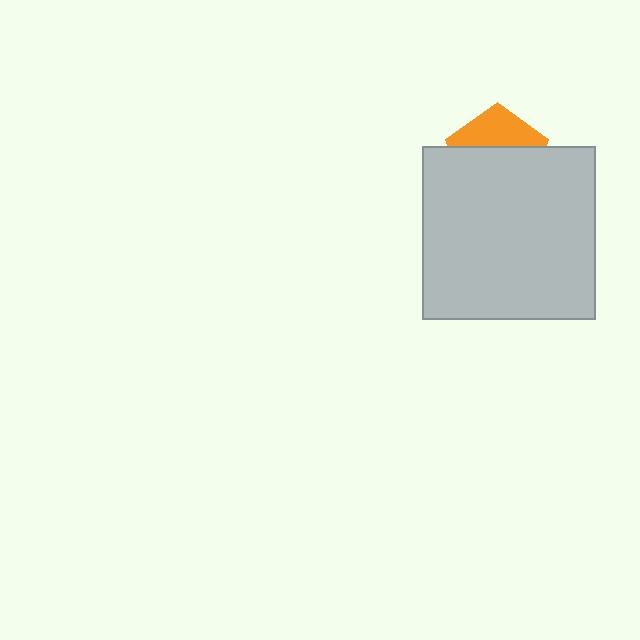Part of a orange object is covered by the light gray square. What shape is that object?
It is a pentagon.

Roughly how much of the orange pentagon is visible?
A small part of it is visible (roughly 37%).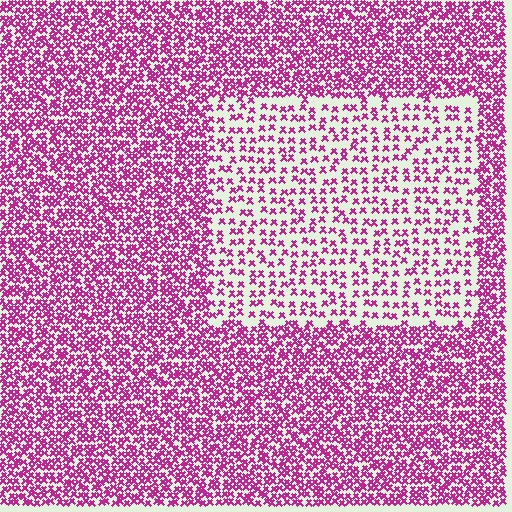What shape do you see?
I see a rectangle.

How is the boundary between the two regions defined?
The boundary is defined by a change in element density (approximately 2.2x ratio). All elements are the same color, size, and shape.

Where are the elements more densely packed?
The elements are more densely packed outside the rectangle boundary.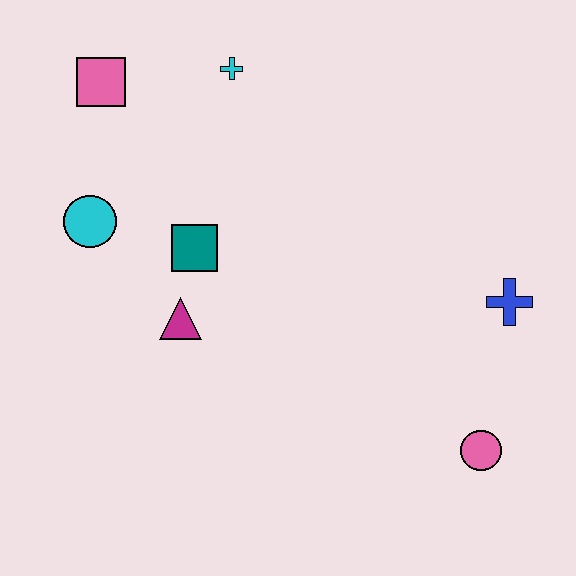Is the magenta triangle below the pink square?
Yes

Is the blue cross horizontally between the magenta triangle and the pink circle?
No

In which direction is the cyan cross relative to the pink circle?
The cyan cross is above the pink circle.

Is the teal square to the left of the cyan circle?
No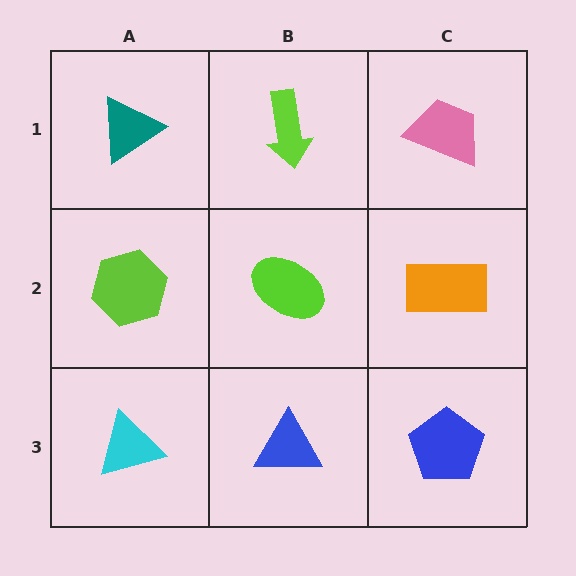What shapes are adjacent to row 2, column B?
A lime arrow (row 1, column B), a blue triangle (row 3, column B), a lime hexagon (row 2, column A), an orange rectangle (row 2, column C).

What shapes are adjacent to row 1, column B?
A lime ellipse (row 2, column B), a teal triangle (row 1, column A), a pink trapezoid (row 1, column C).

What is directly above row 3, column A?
A lime hexagon.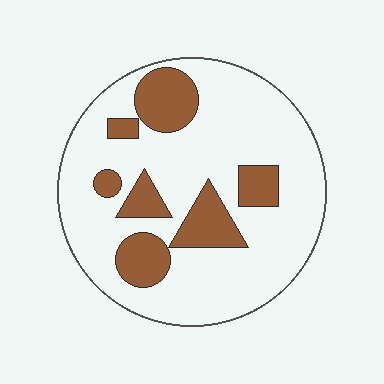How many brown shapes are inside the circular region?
7.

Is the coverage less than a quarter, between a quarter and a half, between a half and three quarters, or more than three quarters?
Less than a quarter.